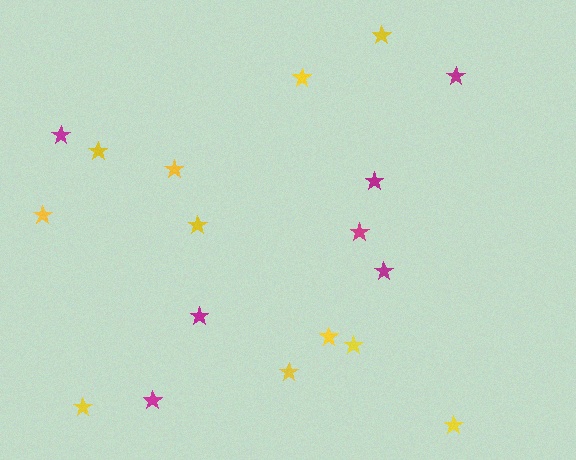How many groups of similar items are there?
There are 2 groups: one group of yellow stars (11) and one group of magenta stars (7).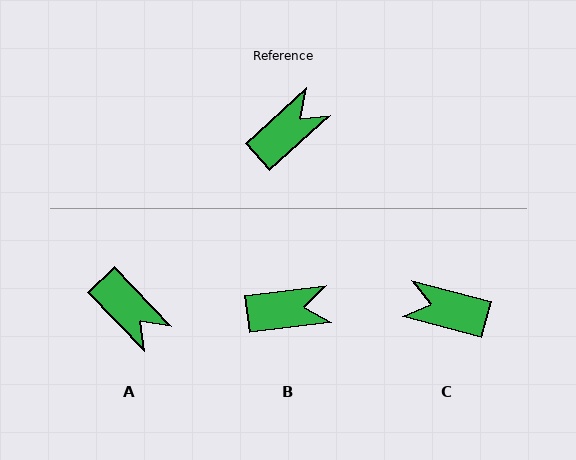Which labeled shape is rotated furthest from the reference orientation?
C, about 123 degrees away.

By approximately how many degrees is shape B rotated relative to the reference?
Approximately 35 degrees clockwise.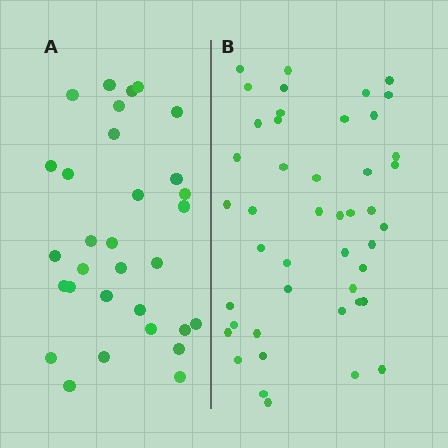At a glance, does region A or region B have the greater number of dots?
Region B (the right region) has more dots.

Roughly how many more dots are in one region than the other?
Region B has approximately 15 more dots than region A.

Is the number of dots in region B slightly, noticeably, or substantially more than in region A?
Region B has substantially more. The ratio is roughly 1.5 to 1.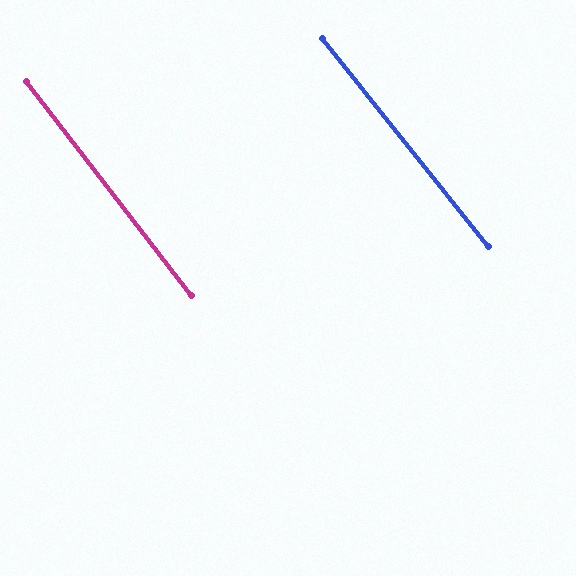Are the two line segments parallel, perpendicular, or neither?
Parallel — their directions differ by only 1.1°.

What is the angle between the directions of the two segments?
Approximately 1 degree.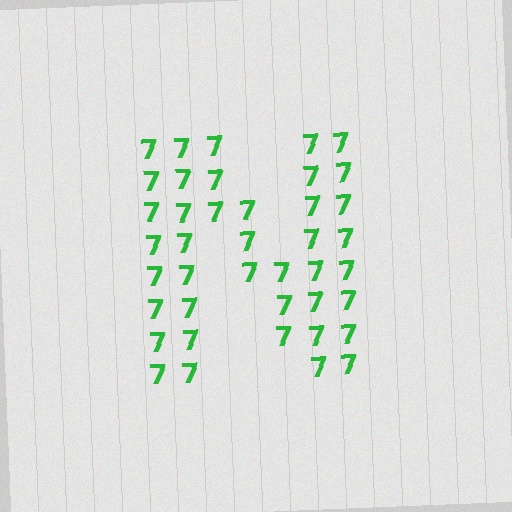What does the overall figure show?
The overall figure shows the letter N.